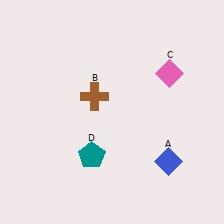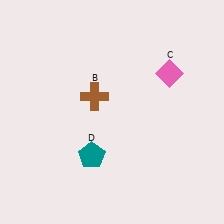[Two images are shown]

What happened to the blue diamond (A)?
The blue diamond (A) was removed in Image 2. It was in the bottom-right area of Image 1.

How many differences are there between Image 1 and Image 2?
There is 1 difference between the two images.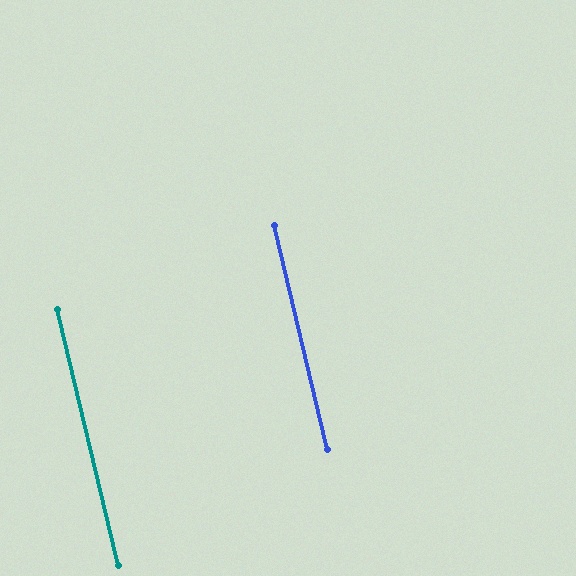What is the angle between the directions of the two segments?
Approximately 0 degrees.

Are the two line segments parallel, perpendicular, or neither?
Parallel — their directions differ by only 0.2°.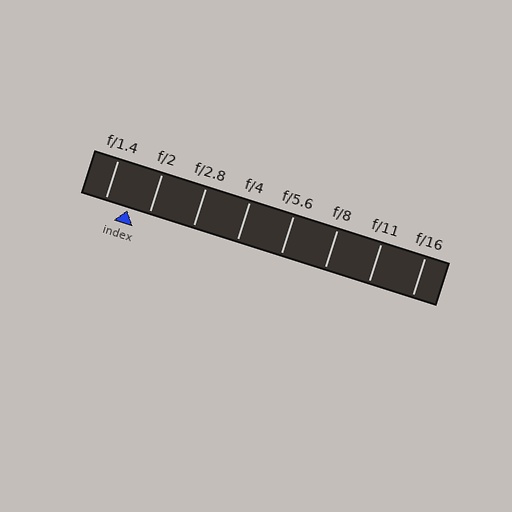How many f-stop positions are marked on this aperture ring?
There are 8 f-stop positions marked.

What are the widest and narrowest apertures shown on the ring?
The widest aperture shown is f/1.4 and the narrowest is f/16.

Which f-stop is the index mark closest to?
The index mark is closest to f/2.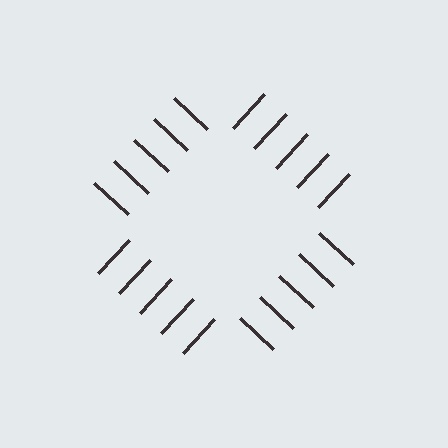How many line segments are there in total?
20 — 5 along each of the 4 edges.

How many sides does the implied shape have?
4 sides — the line-ends trace a square.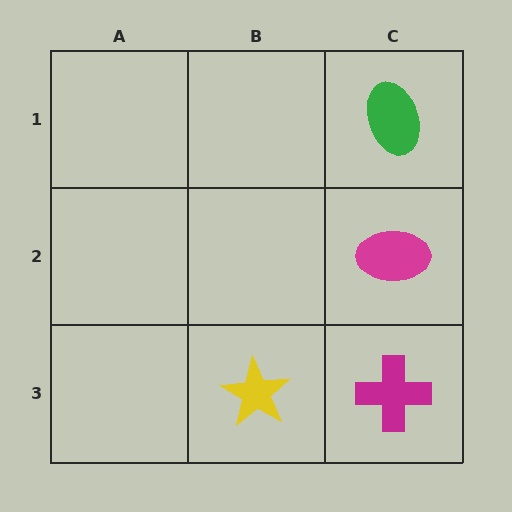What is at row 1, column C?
A green ellipse.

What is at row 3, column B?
A yellow star.